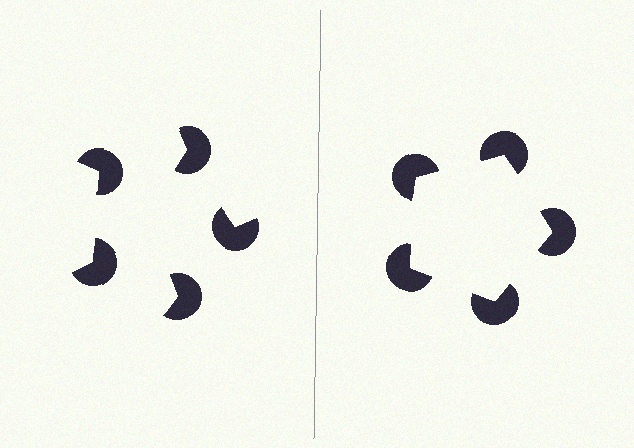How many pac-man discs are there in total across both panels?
10 — 5 on each side.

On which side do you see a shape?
An illusory pentagon appears on the right side. On the left side the wedge cuts are rotated, so no coherent shape forms.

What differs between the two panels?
The pac-man discs are positioned identically on both sides; only the wedge orientations differ. On the right they align to a pentagon; on the left they are misaligned.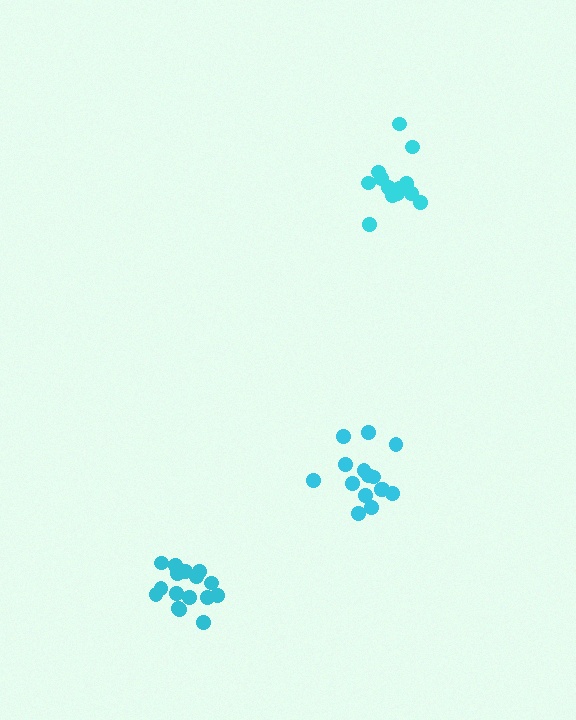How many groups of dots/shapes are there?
There are 3 groups.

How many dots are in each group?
Group 1: 15 dots, Group 2: 13 dots, Group 3: 16 dots (44 total).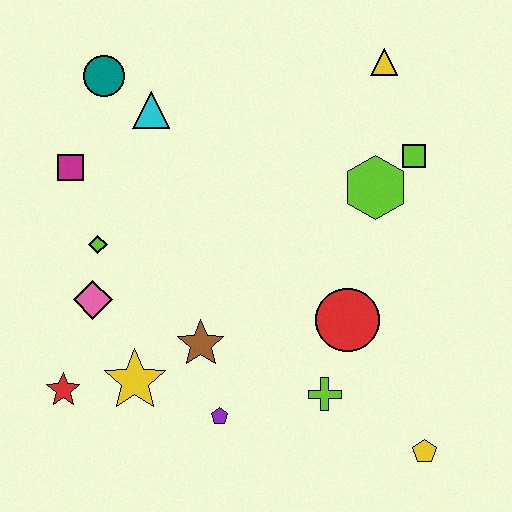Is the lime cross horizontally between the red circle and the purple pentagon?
Yes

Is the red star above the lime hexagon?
No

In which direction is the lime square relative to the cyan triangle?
The lime square is to the right of the cyan triangle.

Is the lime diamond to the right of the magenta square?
Yes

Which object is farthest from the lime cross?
The teal circle is farthest from the lime cross.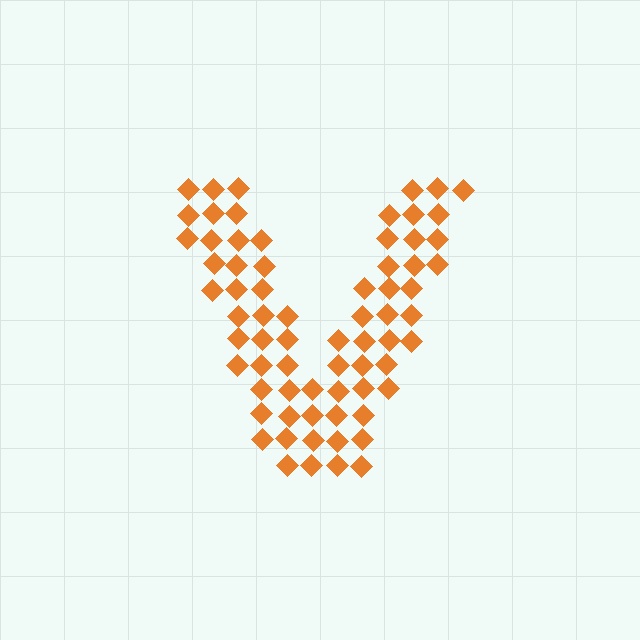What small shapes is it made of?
It is made of small diamonds.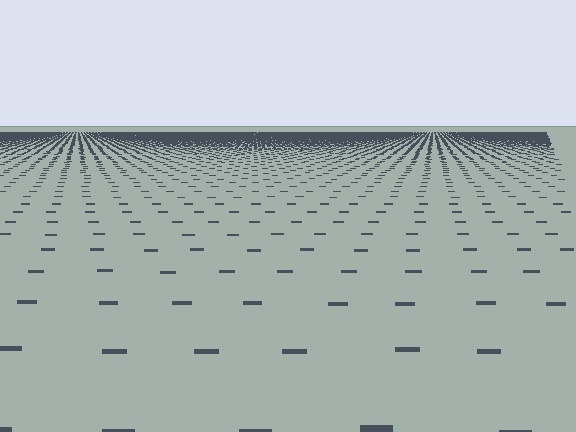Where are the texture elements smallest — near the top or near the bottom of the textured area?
Near the top.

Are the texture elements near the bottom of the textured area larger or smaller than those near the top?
Larger. Near the bottom, elements are closer to the viewer and appear at a bigger on-screen size.